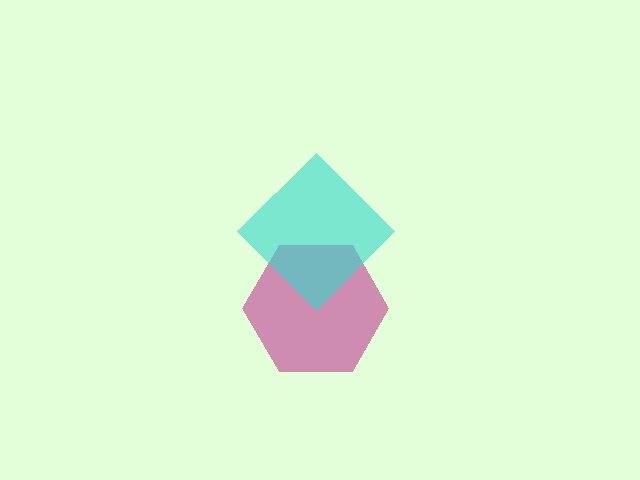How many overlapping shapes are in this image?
There are 2 overlapping shapes in the image.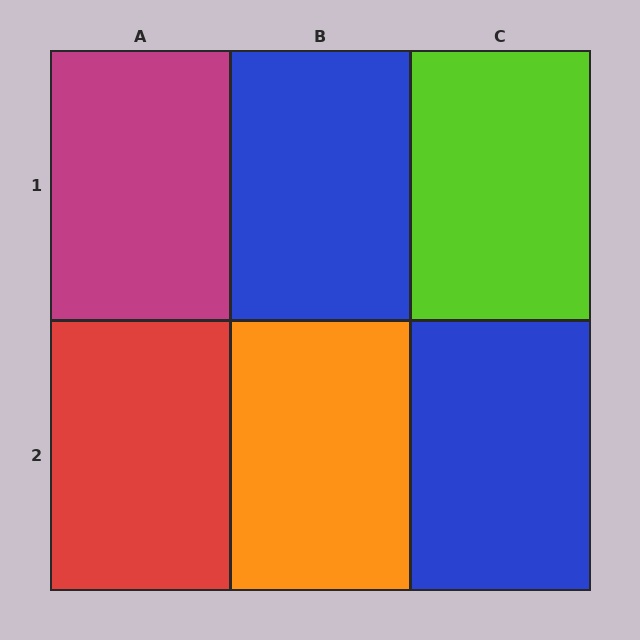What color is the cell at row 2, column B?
Orange.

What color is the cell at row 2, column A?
Red.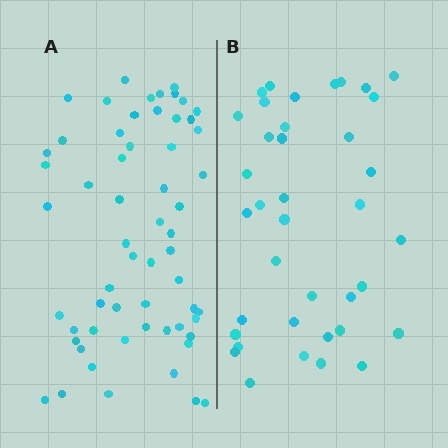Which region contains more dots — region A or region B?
Region A (the left region) has more dots.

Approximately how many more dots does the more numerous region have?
Region A has approximately 20 more dots than region B.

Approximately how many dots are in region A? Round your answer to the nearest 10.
About 60 dots. (The exact count is 59, which rounds to 60.)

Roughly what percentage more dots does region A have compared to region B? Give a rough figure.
About 55% more.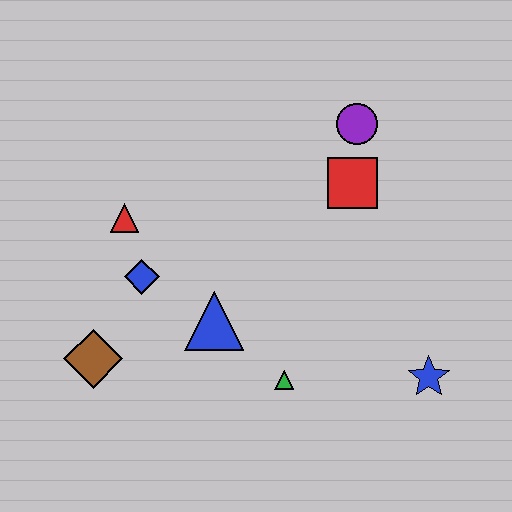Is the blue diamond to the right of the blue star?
No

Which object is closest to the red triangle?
The blue diamond is closest to the red triangle.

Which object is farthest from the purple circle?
The brown diamond is farthest from the purple circle.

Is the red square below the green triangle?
No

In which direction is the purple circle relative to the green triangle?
The purple circle is above the green triangle.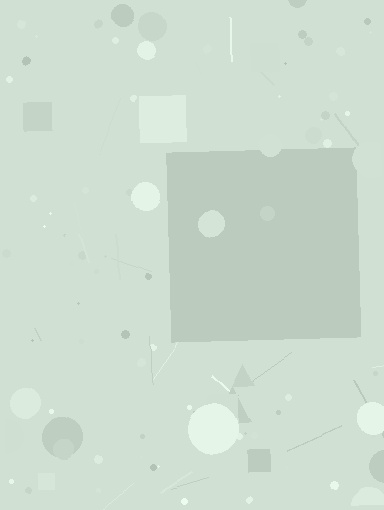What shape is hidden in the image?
A square is hidden in the image.